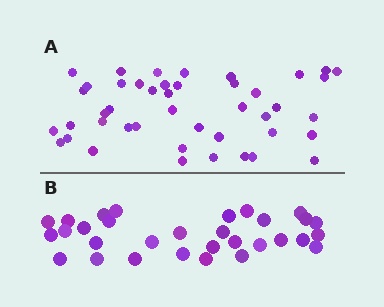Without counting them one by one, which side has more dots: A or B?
Region A (the top region) has more dots.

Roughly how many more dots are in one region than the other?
Region A has approximately 15 more dots than region B.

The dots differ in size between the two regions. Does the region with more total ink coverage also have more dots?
No. Region B has more total ink coverage because its dots are larger, but region A actually contains more individual dots. Total area can be misleading — the number of items is what matters here.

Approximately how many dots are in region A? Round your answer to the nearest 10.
About 40 dots. (The exact count is 44, which rounds to 40.)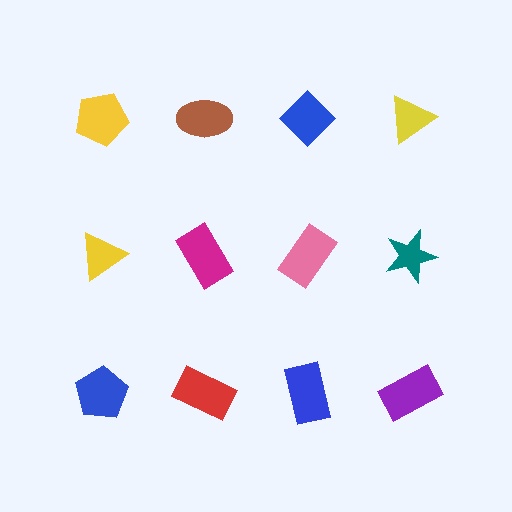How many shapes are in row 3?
4 shapes.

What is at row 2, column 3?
A pink rectangle.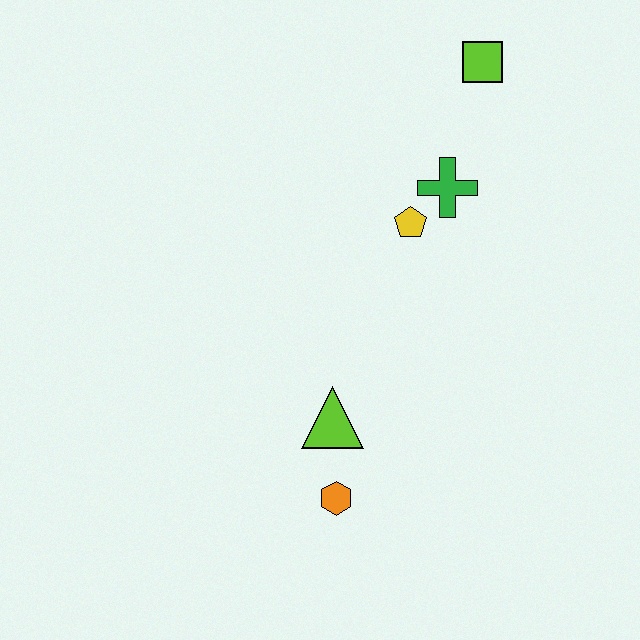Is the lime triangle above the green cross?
No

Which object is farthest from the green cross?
The orange hexagon is farthest from the green cross.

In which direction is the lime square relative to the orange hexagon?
The lime square is above the orange hexagon.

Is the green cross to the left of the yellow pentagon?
No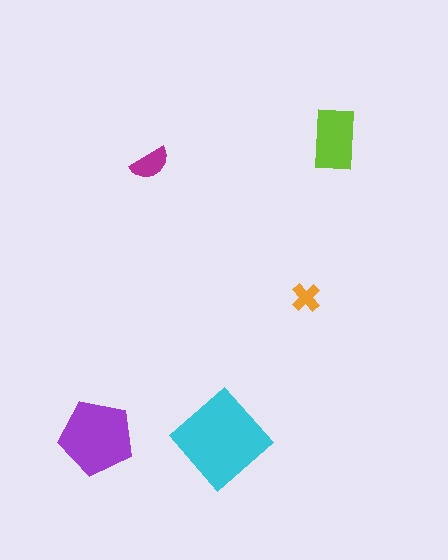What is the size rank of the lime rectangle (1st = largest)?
3rd.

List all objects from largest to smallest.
The cyan diamond, the purple pentagon, the lime rectangle, the magenta semicircle, the orange cross.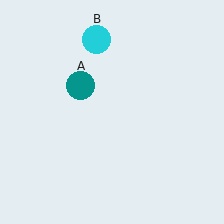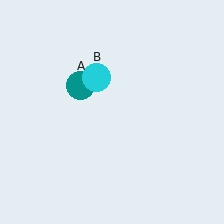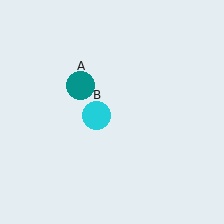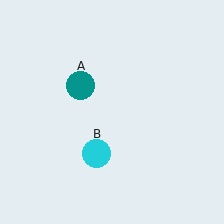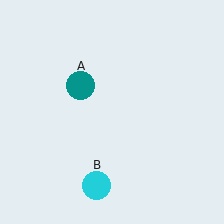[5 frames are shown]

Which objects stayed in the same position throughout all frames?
Teal circle (object A) remained stationary.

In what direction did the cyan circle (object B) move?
The cyan circle (object B) moved down.